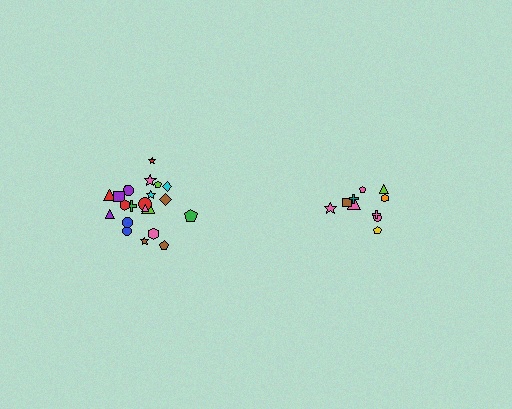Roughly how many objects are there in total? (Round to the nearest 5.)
Roughly 30 objects in total.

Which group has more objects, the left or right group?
The left group.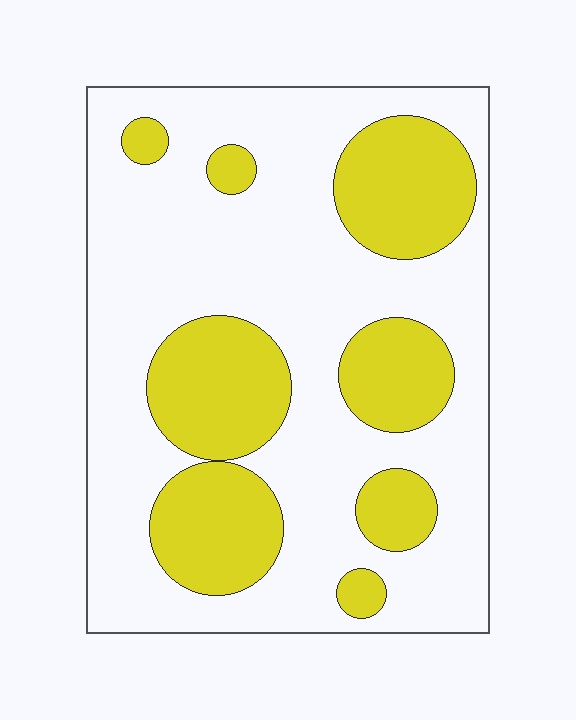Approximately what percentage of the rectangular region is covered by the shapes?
Approximately 30%.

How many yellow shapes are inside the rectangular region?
8.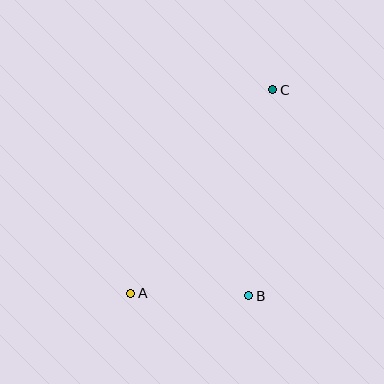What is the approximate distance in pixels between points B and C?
The distance between B and C is approximately 207 pixels.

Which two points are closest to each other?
Points A and B are closest to each other.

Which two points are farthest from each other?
Points A and C are farthest from each other.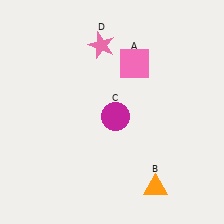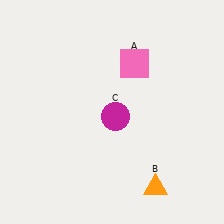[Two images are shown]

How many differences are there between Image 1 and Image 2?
There is 1 difference between the two images.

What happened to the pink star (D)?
The pink star (D) was removed in Image 2. It was in the top-left area of Image 1.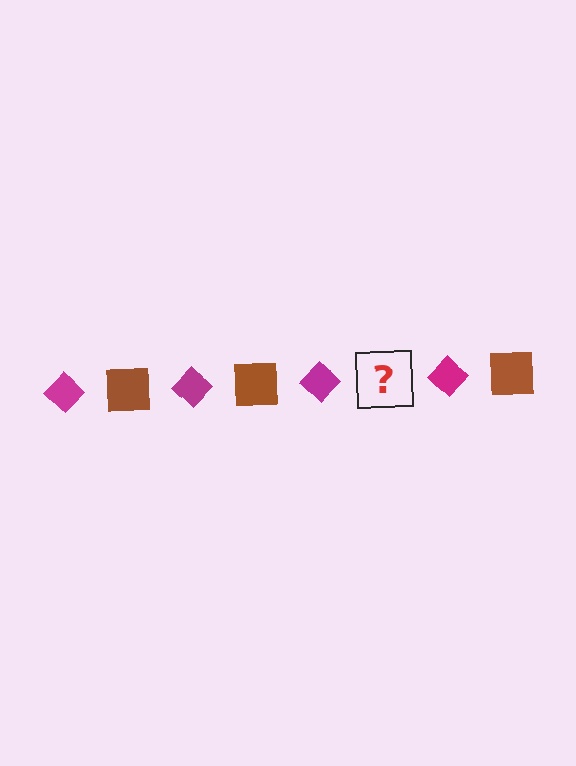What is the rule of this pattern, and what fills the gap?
The rule is that the pattern alternates between magenta diamond and brown square. The gap should be filled with a brown square.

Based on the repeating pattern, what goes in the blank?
The blank should be a brown square.